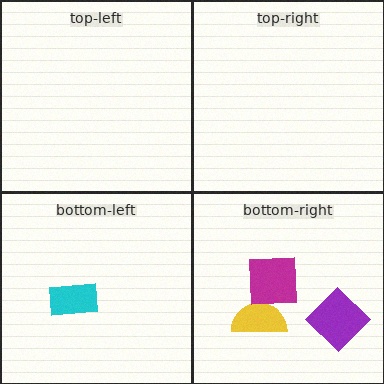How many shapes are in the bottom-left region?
1.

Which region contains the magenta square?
The bottom-right region.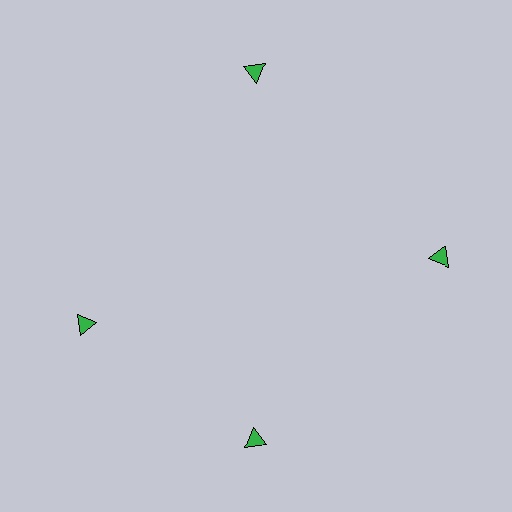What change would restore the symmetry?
The symmetry would be restored by rotating it back into even spacing with its neighbors so that all 4 triangles sit at equal angles and equal distance from the center.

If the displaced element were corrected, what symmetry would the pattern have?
It would have 4-fold rotational symmetry — the pattern would map onto itself every 90 degrees.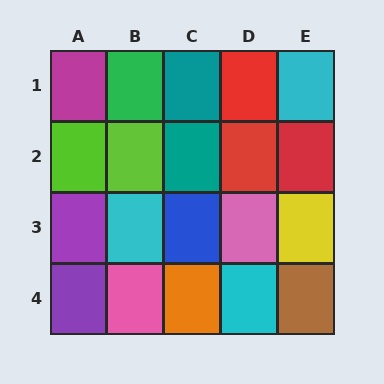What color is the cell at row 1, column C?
Teal.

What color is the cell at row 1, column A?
Magenta.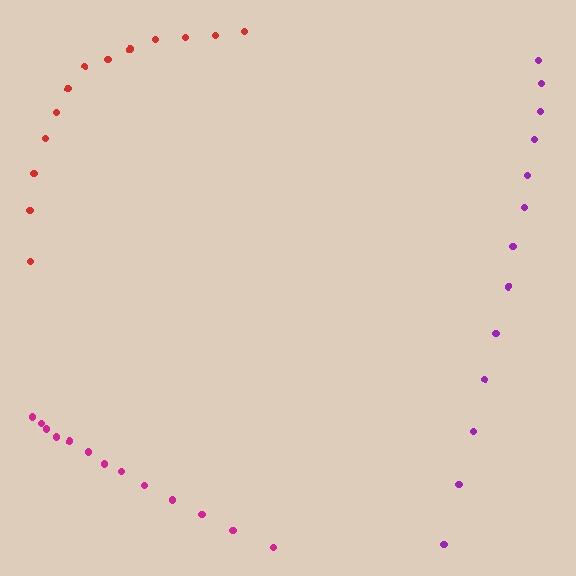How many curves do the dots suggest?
There are 3 distinct paths.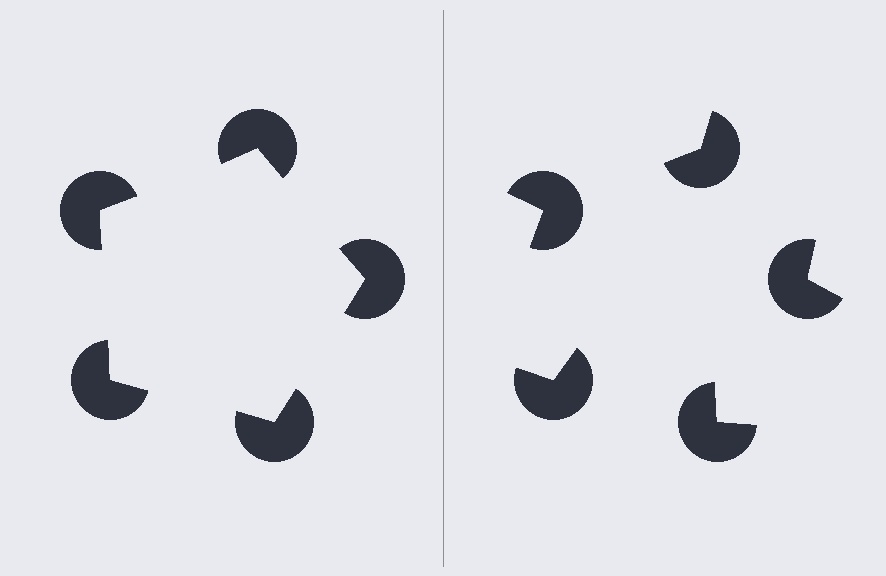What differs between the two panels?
The pac-man discs are positioned identically on both sides; only the wedge orientations differ. On the left they align to a pentagon; on the right they are misaligned.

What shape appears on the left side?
An illusory pentagon.